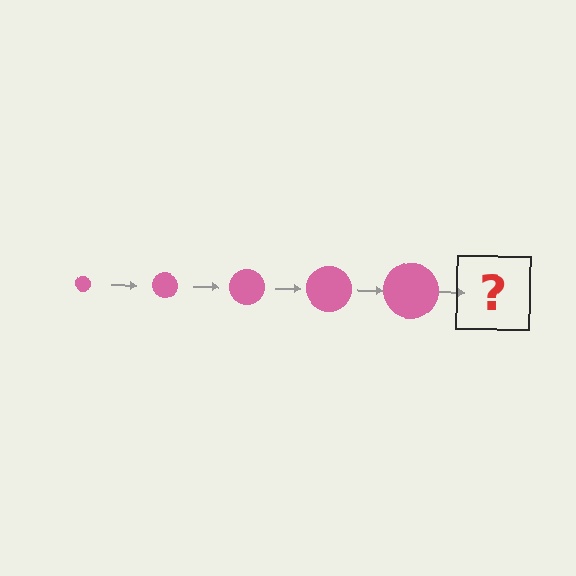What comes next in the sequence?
The next element should be a pink circle, larger than the previous one.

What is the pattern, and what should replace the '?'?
The pattern is that the circle gets progressively larger each step. The '?' should be a pink circle, larger than the previous one.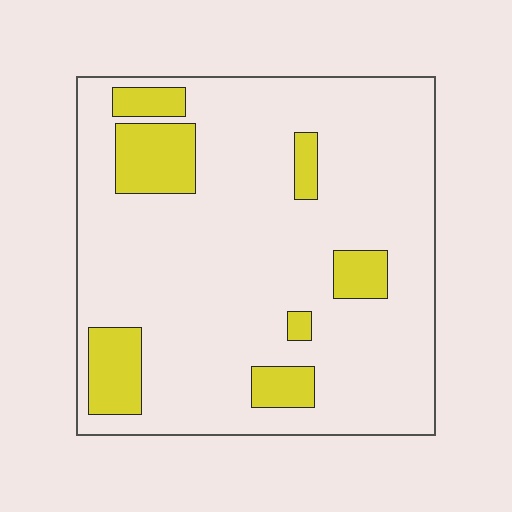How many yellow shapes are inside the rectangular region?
7.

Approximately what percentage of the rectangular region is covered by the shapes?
Approximately 15%.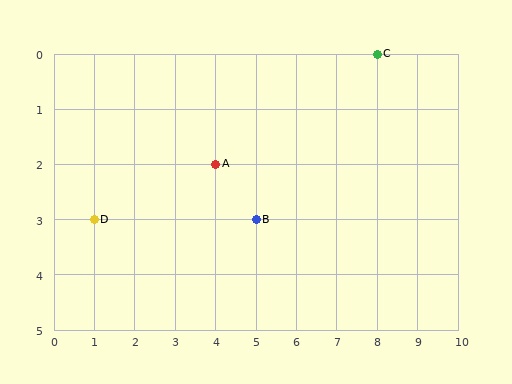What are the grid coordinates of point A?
Point A is at grid coordinates (4, 2).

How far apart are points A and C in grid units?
Points A and C are 4 columns and 2 rows apart (about 4.5 grid units diagonally).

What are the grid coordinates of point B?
Point B is at grid coordinates (5, 3).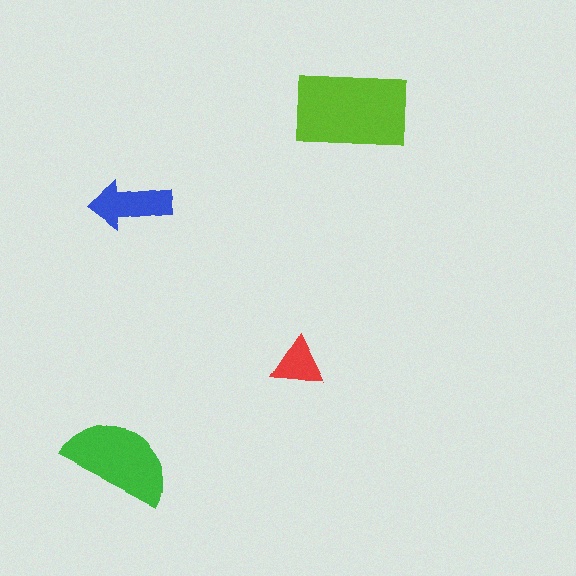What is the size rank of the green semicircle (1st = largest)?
2nd.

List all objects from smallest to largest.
The red triangle, the blue arrow, the green semicircle, the lime rectangle.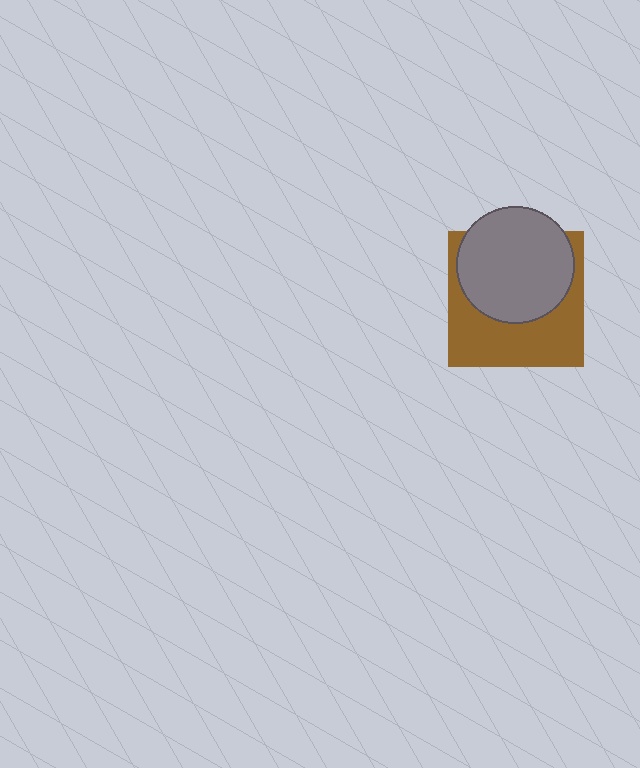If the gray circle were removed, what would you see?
You would see the complete brown square.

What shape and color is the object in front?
The object in front is a gray circle.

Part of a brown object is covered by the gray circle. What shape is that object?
It is a square.